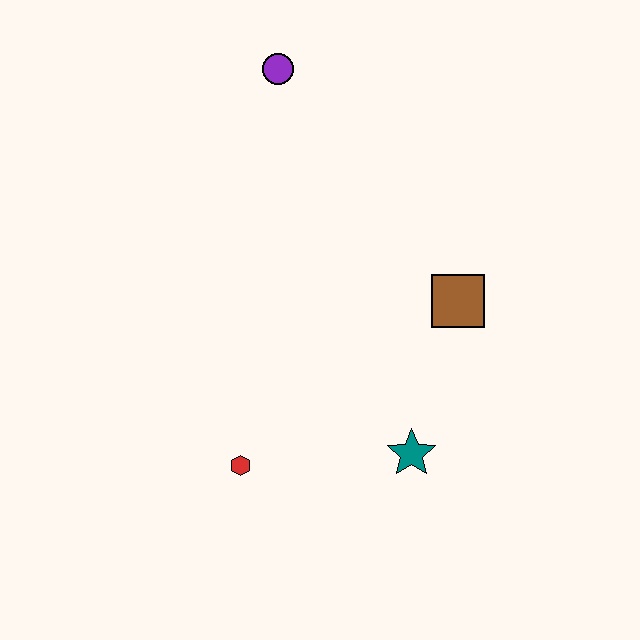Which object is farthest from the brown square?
The purple circle is farthest from the brown square.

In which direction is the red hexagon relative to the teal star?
The red hexagon is to the left of the teal star.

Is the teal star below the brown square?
Yes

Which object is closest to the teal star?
The brown square is closest to the teal star.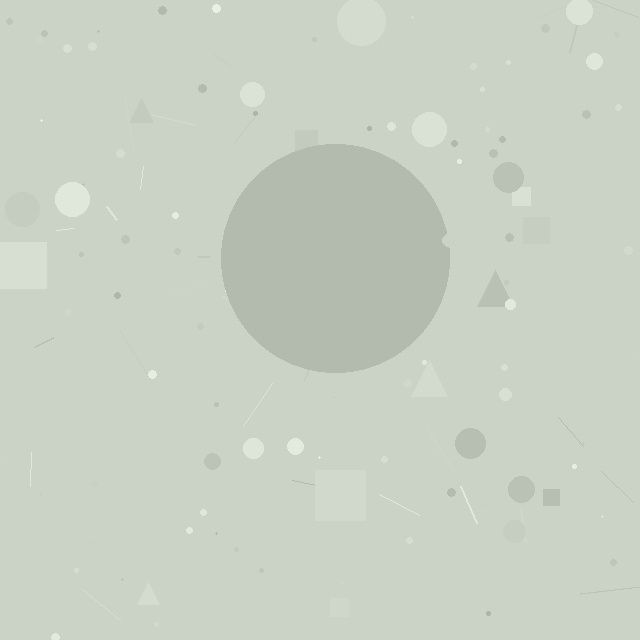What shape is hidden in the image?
A circle is hidden in the image.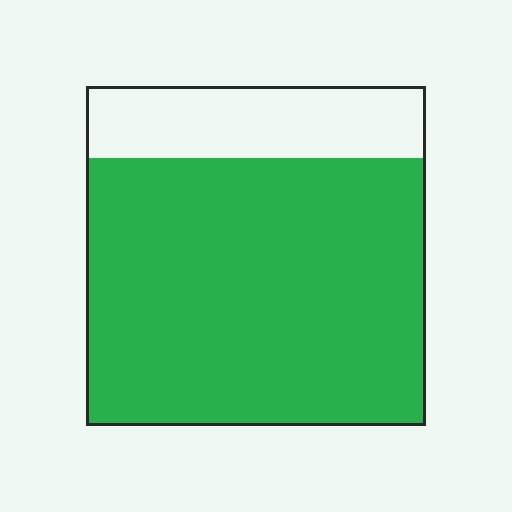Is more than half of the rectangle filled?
Yes.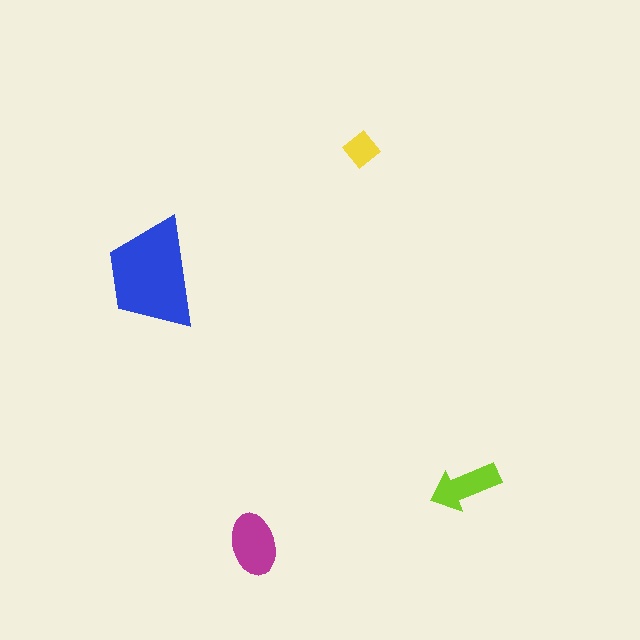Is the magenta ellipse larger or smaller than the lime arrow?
Larger.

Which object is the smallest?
The yellow diamond.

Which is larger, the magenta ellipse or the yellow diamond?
The magenta ellipse.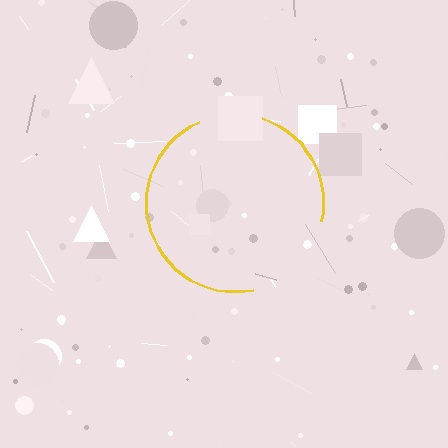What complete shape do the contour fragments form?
The contour fragments form a circle.